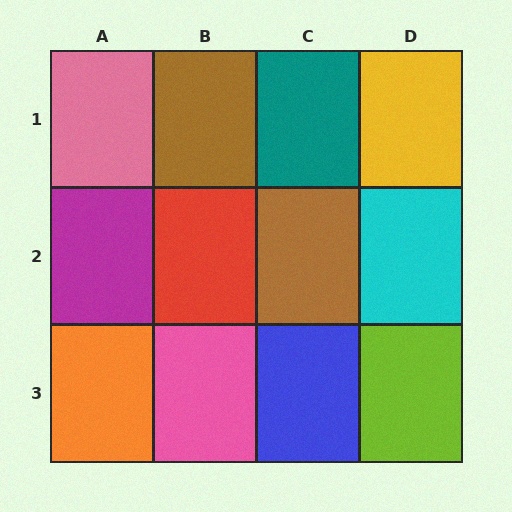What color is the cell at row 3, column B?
Pink.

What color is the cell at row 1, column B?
Brown.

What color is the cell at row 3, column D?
Lime.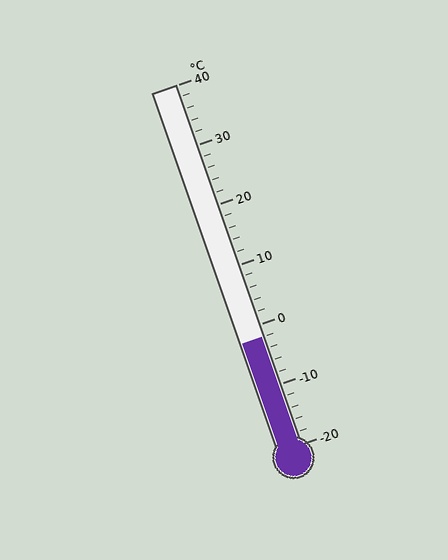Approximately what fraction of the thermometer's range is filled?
The thermometer is filled to approximately 30% of its range.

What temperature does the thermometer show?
The thermometer shows approximately -2°C.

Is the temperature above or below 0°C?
The temperature is below 0°C.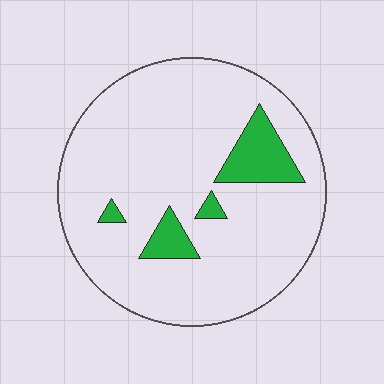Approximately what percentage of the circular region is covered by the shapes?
Approximately 10%.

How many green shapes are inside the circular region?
4.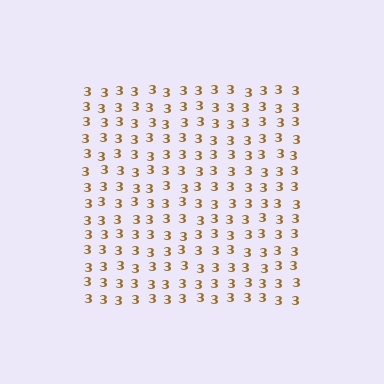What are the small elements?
The small elements are digit 3's.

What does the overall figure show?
The overall figure shows a square.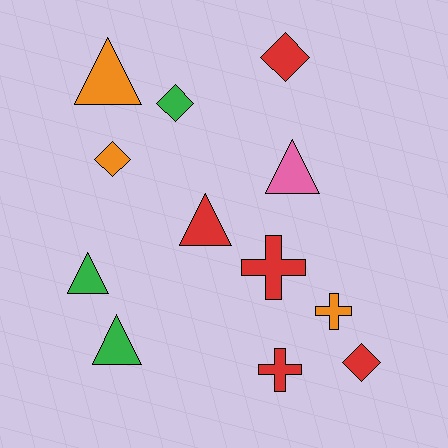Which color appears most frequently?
Red, with 5 objects.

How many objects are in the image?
There are 12 objects.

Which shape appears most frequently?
Triangle, with 5 objects.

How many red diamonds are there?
There are 2 red diamonds.